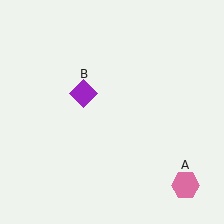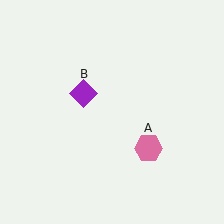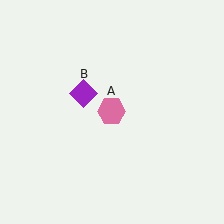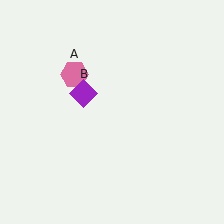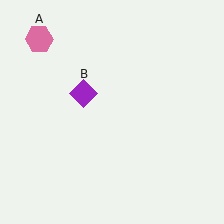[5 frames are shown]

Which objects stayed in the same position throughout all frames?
Purple diamond (object B) remained stationary.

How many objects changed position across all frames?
1 object changed position: pink hexagon (object A).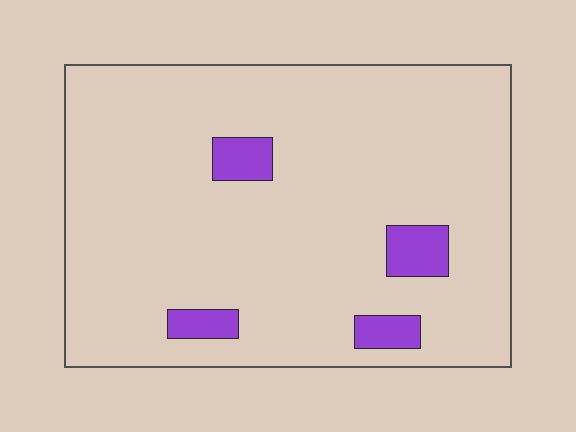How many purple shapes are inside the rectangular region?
4.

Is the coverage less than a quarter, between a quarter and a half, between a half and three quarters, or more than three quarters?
Less than a quarter.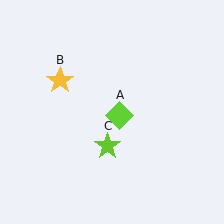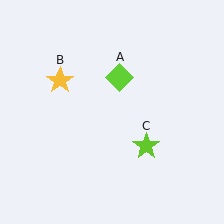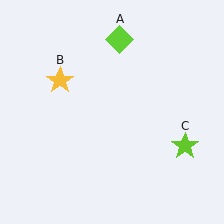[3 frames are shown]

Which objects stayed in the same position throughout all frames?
Yellow star (object B) remained stationary.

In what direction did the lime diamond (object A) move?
The lime diamond (object A) moved up.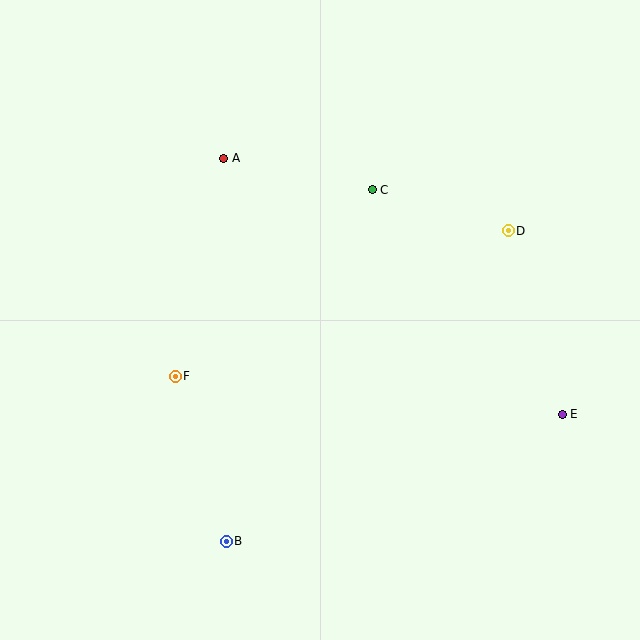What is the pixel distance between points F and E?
The distance between F and E is 389 pixels.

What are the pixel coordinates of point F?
Point F is at (175, 376).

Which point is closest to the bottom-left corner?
Point B is closest to the bottom-left corner.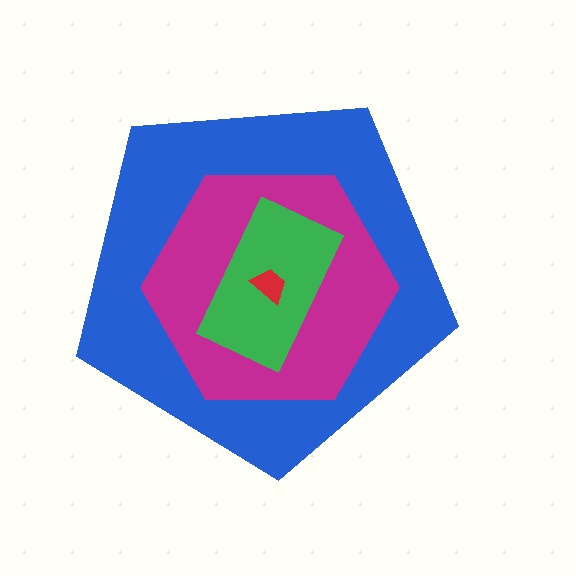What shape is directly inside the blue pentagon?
The magenta hexagon.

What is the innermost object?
The red trapezoid.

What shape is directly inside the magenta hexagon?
The green rectangle.